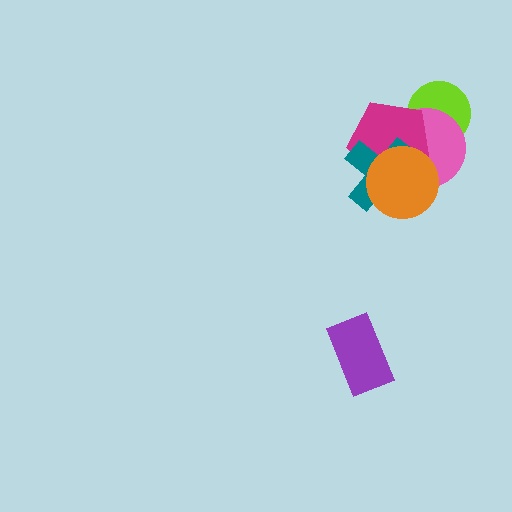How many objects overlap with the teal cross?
3 objects overlap with the teal cross.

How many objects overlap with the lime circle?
2 objects overlap with the lime circle.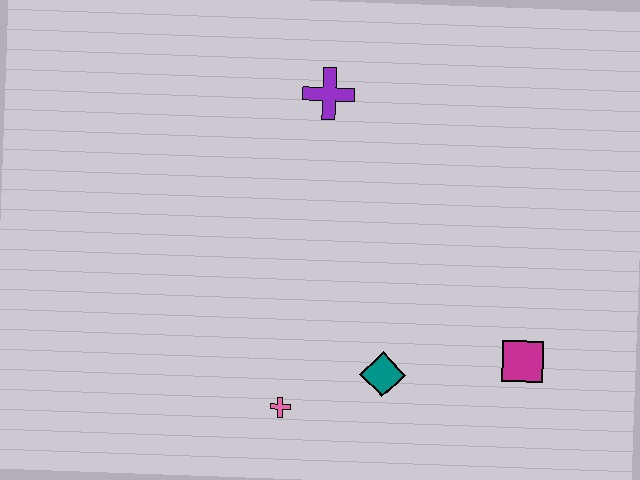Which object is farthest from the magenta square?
The purple cross is farthest from the magenta square.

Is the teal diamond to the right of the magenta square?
No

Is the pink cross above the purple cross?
No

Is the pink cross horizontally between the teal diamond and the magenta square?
No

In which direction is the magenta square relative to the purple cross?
The magenta square is below the purple cross.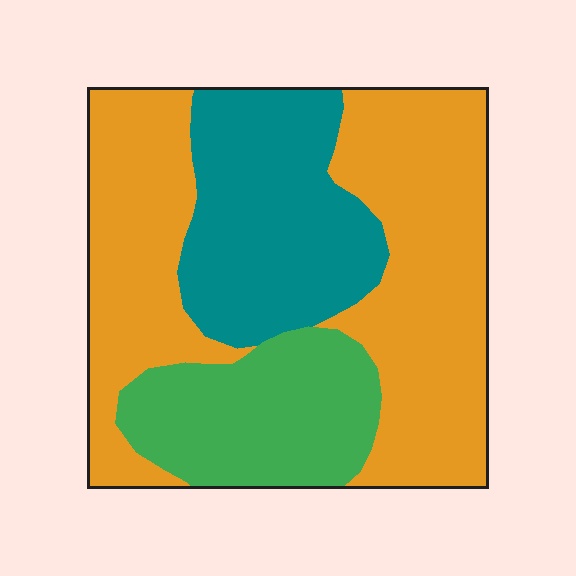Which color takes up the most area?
Orange, at roughly 55%.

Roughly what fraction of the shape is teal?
Teal covers around 25% of the shape.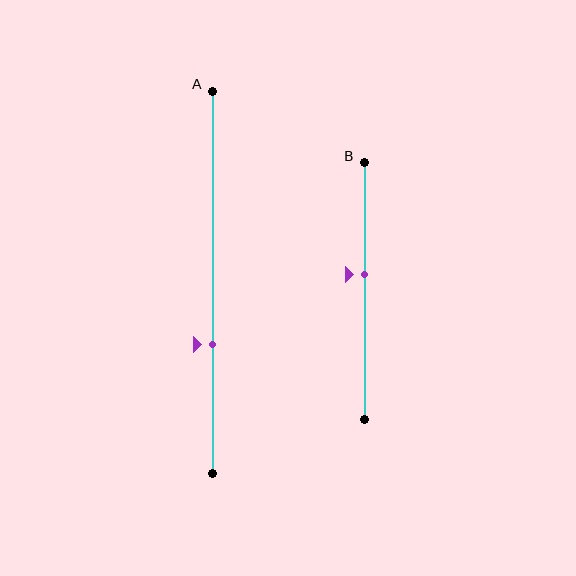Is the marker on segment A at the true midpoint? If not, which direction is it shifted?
No, the marker on segment A is shifted downward by about 16% of the segment length.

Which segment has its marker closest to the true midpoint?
Segment B has its marker closest to the true midpoint.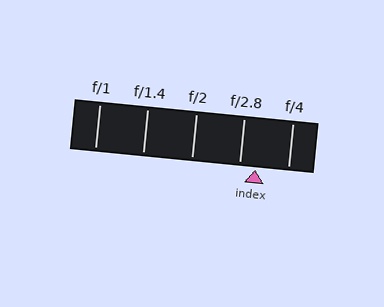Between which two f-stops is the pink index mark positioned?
The index mark is between f/2.8 and f/4.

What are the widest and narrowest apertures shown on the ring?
The widest aperture shown is f/1 and the narrowest is f/4.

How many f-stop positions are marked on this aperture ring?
There are 5 f-stop positions marked.